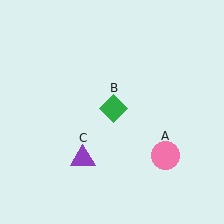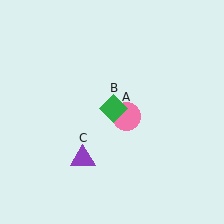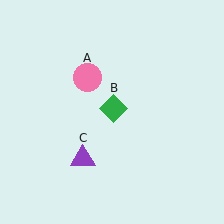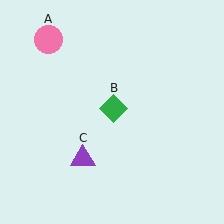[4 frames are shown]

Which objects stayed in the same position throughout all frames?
Green diamond (object B) and purple triangle (object C) remained stationary.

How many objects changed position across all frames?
1 object changed position: pink circle (object A).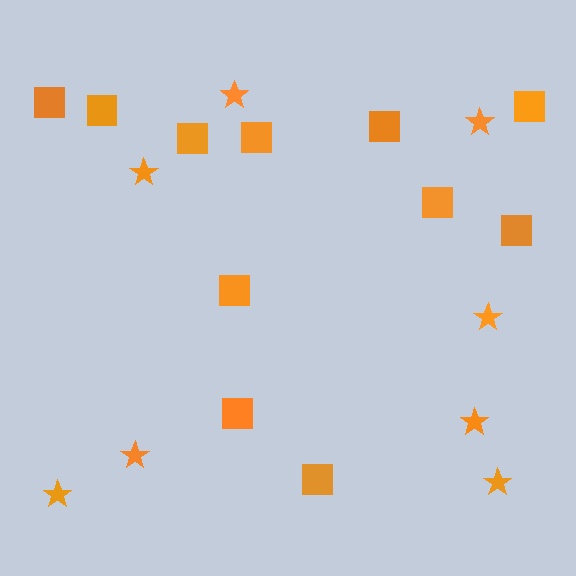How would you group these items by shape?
There are 2 groups: one group of squares (11) and one group of stars (8).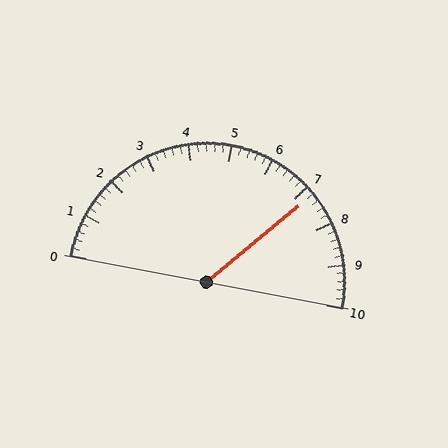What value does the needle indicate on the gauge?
The needle indicates approximately 7.2.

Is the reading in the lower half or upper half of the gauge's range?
The reading is in the upper half of the range (0 to 10).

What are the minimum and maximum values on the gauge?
The gauge ranges from 0 to 10.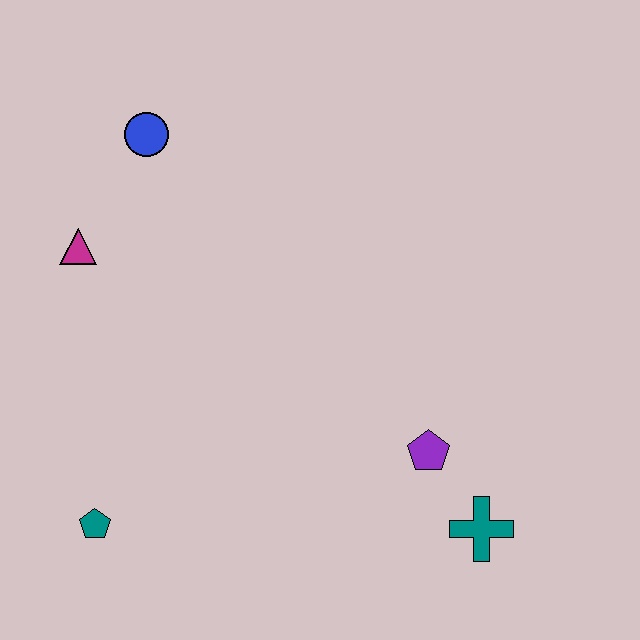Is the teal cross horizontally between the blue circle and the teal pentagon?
No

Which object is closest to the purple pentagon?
The teal cross is closest to the purple pentagon.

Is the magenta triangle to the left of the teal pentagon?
Yes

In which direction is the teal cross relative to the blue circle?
The teal cross is below the blue circle.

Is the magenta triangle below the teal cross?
No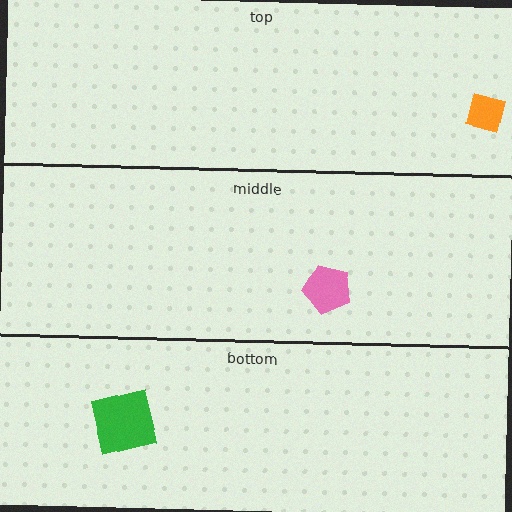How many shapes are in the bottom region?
1.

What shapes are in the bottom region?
The green square.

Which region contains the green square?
The bottom region.